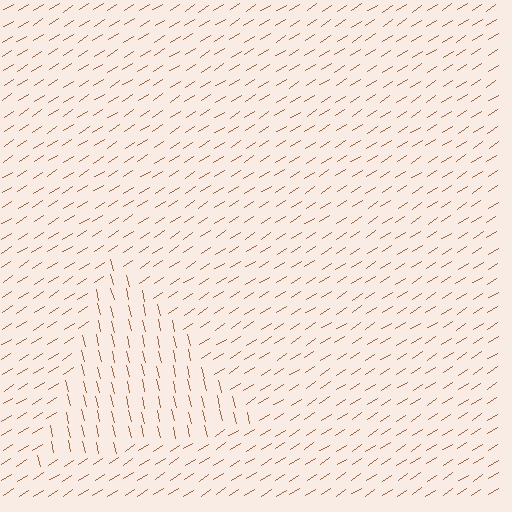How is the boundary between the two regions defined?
The boundary is defined purely by a change in line orientation (approximately 70 degrees difference). All lines are the same color and thickness.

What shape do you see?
I see a triangle.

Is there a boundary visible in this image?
Yes, there is a texture boundary formed by a change in line orientation.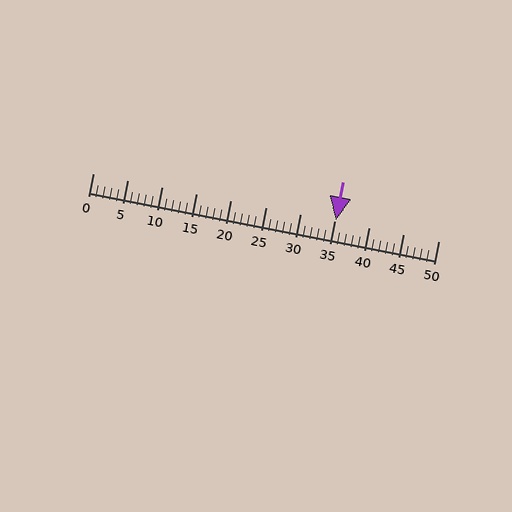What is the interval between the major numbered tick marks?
The major tick marks are spaced 5 units apart.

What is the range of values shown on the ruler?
The ruler shows values from 0 to 50.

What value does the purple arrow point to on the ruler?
The purple arrow points to approximately 35.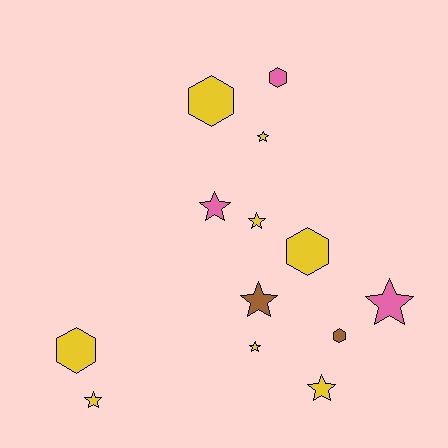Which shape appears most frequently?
Star, with 8 objects.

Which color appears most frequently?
Yellow, with 8 objects.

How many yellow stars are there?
There are 5 yellow stars.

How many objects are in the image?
There are 13 objects.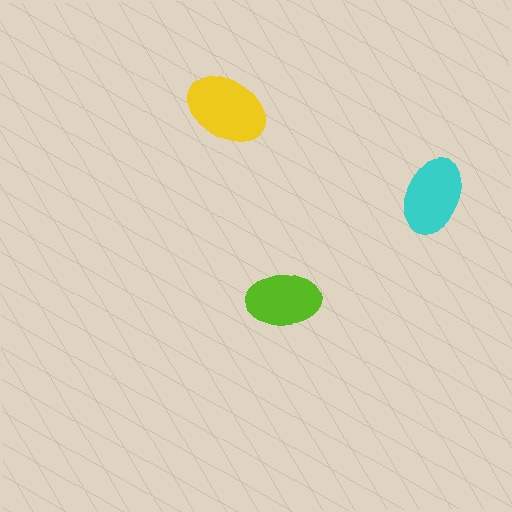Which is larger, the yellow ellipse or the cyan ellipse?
The yellow one.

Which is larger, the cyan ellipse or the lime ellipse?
The cyan one.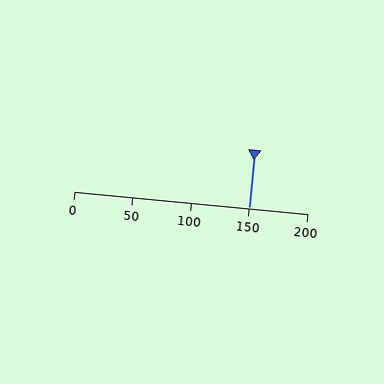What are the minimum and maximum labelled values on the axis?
The axis runs from 0 to 200.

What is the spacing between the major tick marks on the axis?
The major ticks are spaced 50 apart.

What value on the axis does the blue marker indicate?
The marker indicates approximately 150.